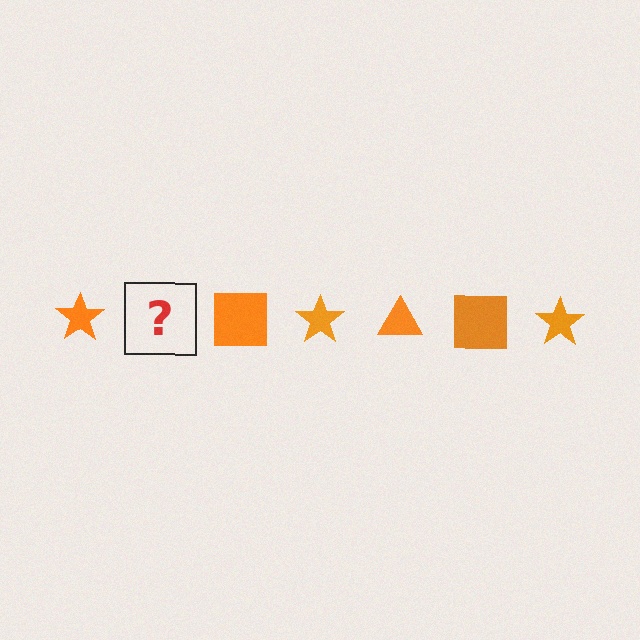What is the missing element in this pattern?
The missing element is an orange triangle.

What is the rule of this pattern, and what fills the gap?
The rule is that the pattern cycles through star, triangle, square shapes in orange. The gap should be filled with an orange triangle.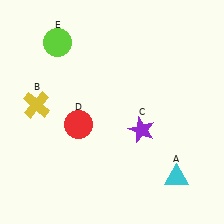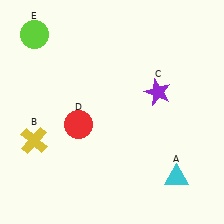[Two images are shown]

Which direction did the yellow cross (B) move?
The yellow cross (B) moved down.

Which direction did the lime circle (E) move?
The lime circle (E) moved left.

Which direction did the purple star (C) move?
The purple star (C) moved up.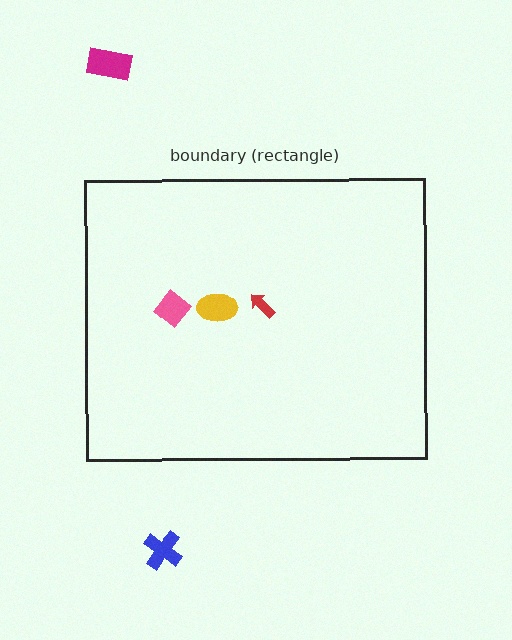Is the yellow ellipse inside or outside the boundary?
Inside.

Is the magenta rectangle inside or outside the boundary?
Outside.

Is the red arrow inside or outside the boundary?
Inside.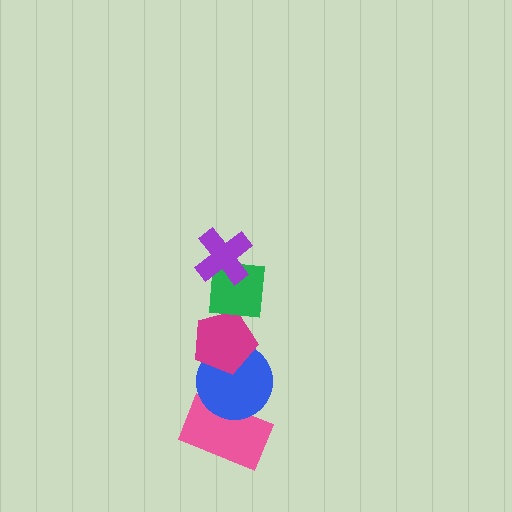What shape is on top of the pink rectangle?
The blue circle is on top of the pink rectangle.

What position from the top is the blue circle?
The blue circle is 4th from the top.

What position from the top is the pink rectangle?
The pink rectangle is 5th from the top.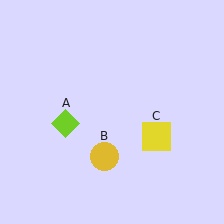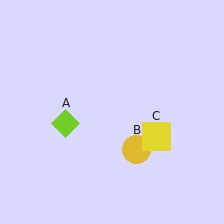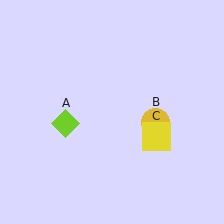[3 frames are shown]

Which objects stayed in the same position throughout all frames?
Lime diamond (object A) and yellow square (object C) remained stationary.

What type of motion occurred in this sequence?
The yellow circle (object B) rotated counterclockwise around the center of the scene.